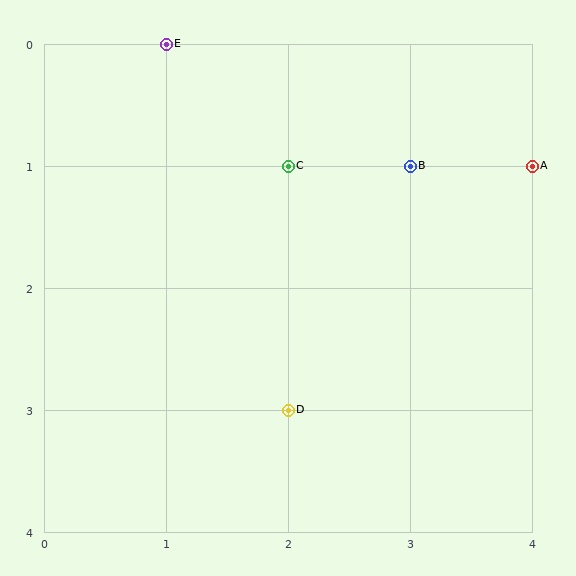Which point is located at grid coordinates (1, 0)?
Point E is at (1, 0).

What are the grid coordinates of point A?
Point A is at grid coordinates (4, 1).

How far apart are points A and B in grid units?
Points A and B are 1 column apart.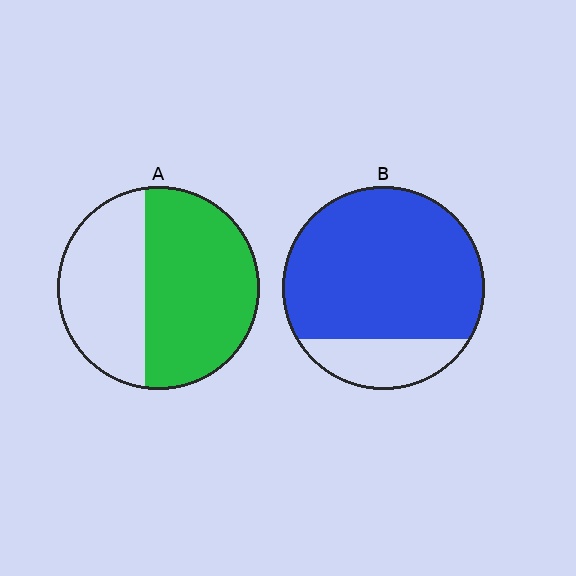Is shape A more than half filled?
Yes.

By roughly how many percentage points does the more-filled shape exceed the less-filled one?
By roughly 20 percentage points (B over A).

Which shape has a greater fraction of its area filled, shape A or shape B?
Shape B.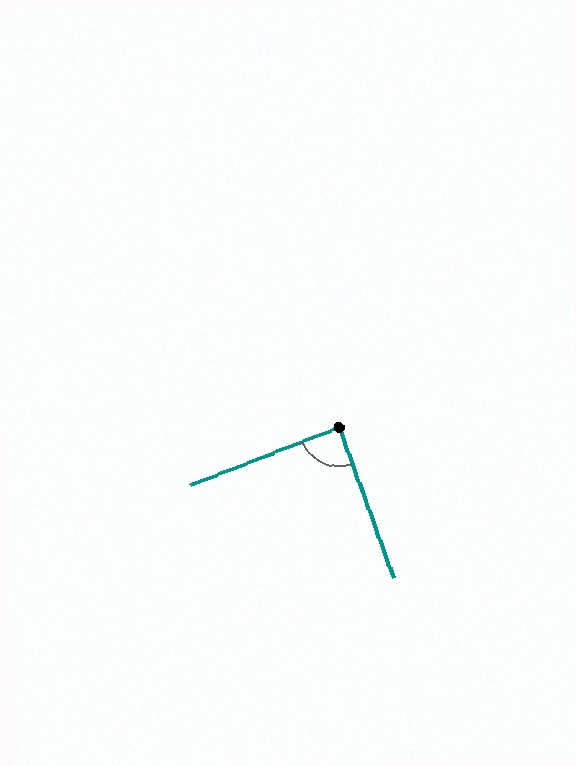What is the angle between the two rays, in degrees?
Approximately 89 degrees.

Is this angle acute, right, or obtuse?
It is approximately a right angle.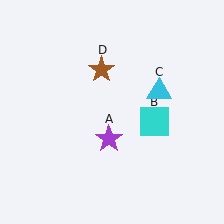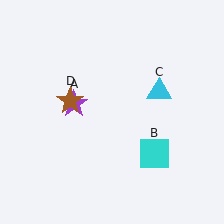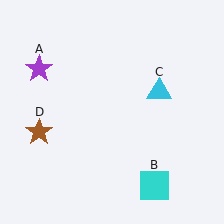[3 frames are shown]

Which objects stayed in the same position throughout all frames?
Cyan triangle (object C) remained stationary.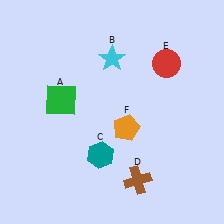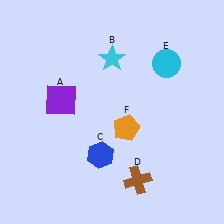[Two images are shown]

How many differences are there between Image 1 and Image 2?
There are 3 differences between the two images.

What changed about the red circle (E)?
In Image 1, E is red. In Image 2, it changed to cyan.